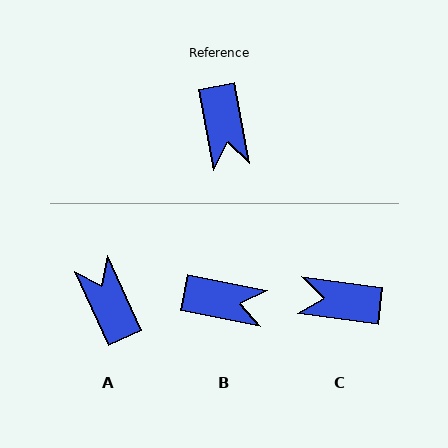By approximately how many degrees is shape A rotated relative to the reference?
Approximately 166 degrees clockwise.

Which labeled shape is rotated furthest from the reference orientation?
A, about 166 degrees away.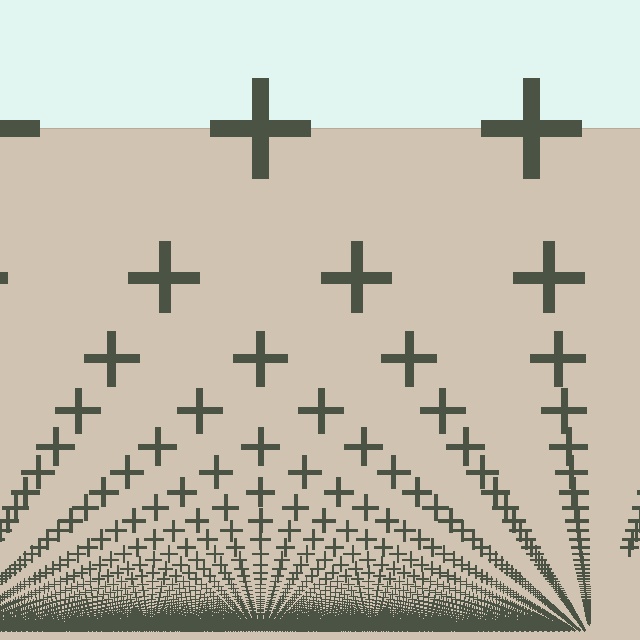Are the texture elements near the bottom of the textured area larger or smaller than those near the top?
Smaller. The gradient is inverted — elements near the bottom are smaller and denser.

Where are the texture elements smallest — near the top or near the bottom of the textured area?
Near the bottom.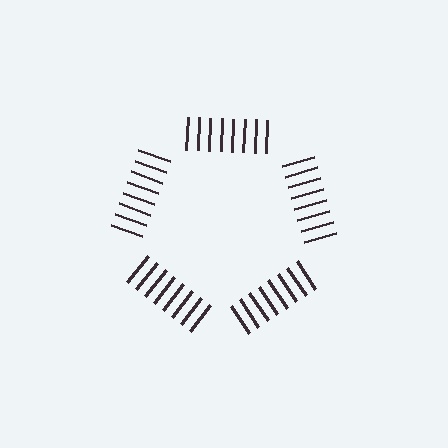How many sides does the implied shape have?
5 sides — the line-ends trace a pentagon.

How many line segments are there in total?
40 — 8 along each of the 5 edges.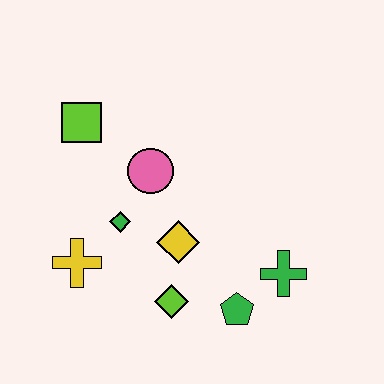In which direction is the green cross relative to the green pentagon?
The green cross is to the right of the green pentagon.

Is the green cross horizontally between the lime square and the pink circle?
No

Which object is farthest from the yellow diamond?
The lime square is farthest from the yellow diamond.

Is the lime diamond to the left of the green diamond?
No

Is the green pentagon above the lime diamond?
No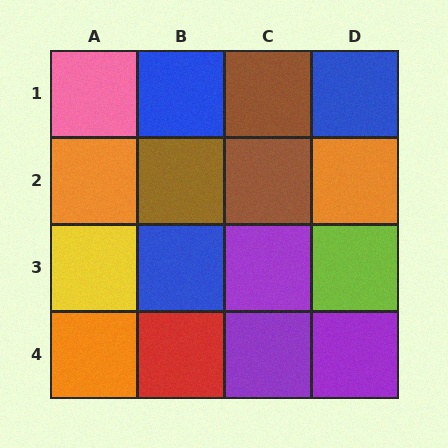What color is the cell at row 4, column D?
Purple.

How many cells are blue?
3 cells are blue.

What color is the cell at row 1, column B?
Blue.